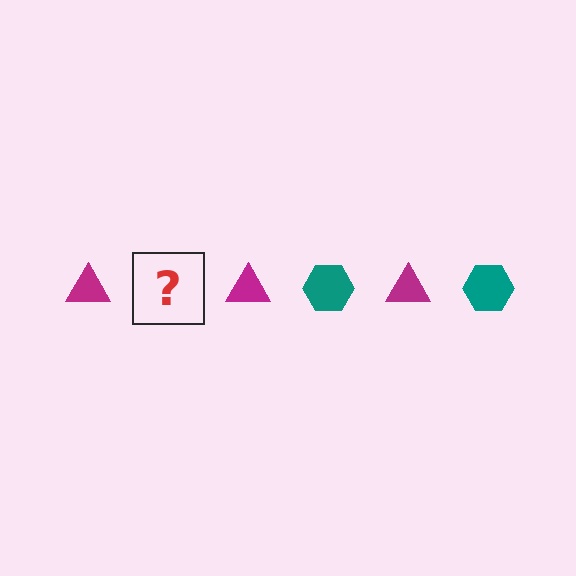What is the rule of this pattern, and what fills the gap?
The rule is that the pattern alternates between magenta triangle and teal hexagon. The gap should be filled with a teal hexagon.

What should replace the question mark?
The question mark should be replaced with a teal hexagon.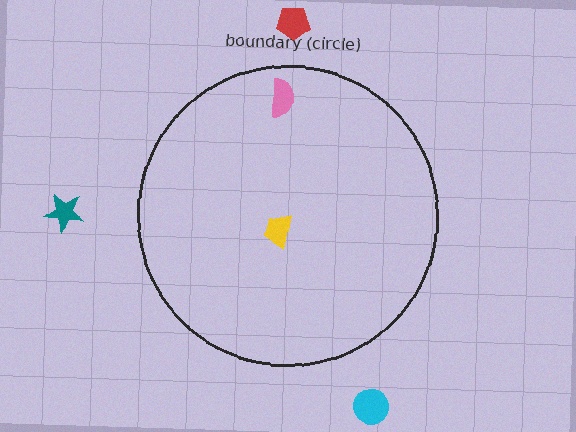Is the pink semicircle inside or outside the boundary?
Inside.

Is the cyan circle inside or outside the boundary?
Outside.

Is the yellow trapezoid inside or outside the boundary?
Inside.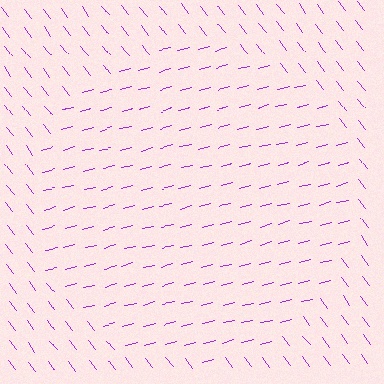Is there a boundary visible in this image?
Yes, there is a texture boundary formed by a change in line orientation.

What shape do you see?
I see a circle.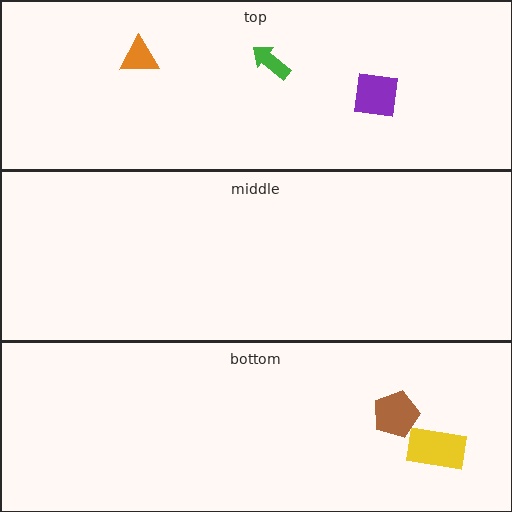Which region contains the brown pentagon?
The bottom region.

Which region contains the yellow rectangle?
The bottom region.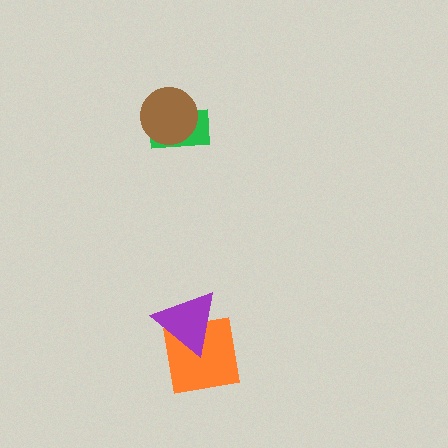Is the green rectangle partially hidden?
Yes, it is partially covered by another shape.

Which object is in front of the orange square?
The purple triangle is in front of the orange square.